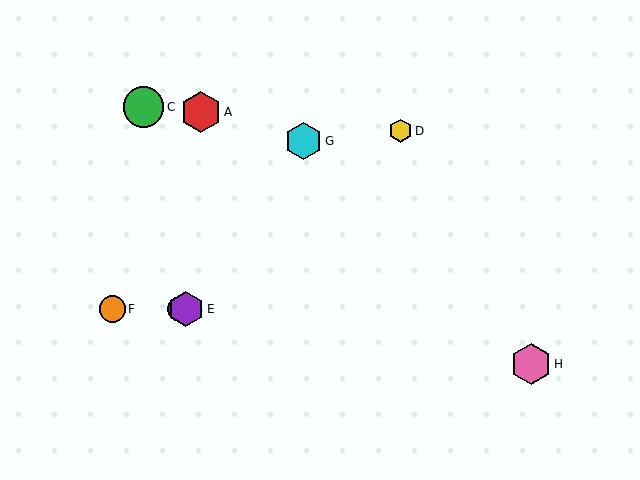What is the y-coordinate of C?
Object C is at y≈107.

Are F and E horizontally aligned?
Yes, both are at y≈309.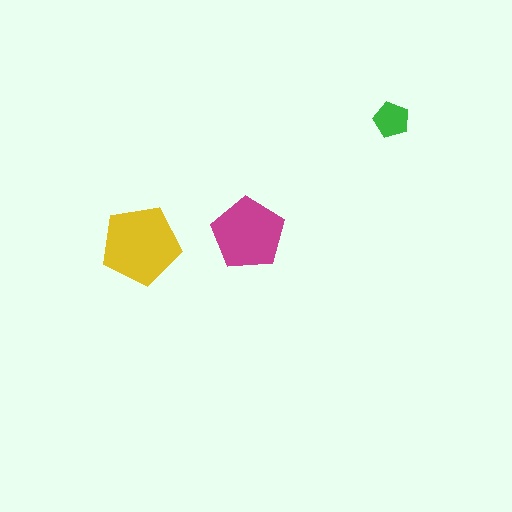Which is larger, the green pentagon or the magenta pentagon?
The magenta one.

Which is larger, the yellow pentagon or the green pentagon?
The yellow one.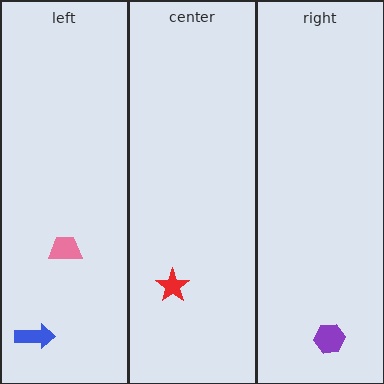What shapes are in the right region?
The purple hexagon.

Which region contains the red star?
The center region.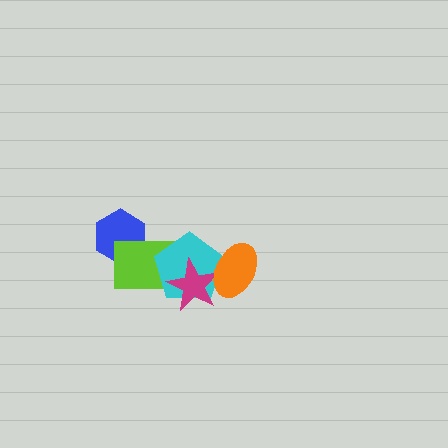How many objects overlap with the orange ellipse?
2 objects overlap with the orange ellipse.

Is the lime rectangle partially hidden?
Yes, it is partially covered by another shape.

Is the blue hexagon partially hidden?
Yes, it is partially covered by another shape.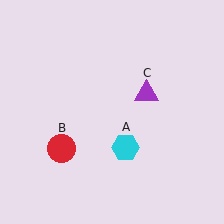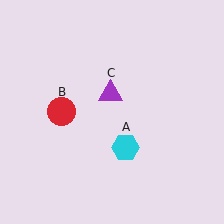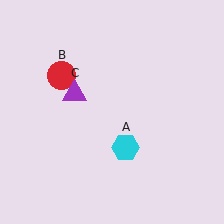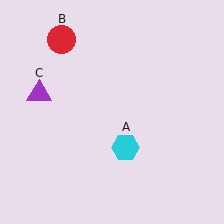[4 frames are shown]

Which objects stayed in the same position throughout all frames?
Cyan hexagon (object A) remained stationary.